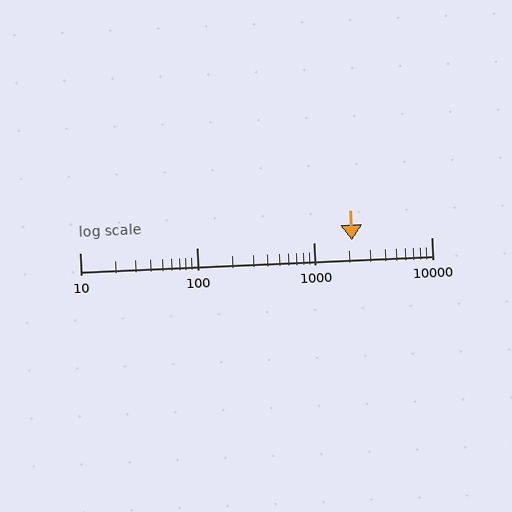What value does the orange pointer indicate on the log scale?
The pointer indicates approximately 2100.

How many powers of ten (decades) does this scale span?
The scale spans 3 decades, from 10 to 10000.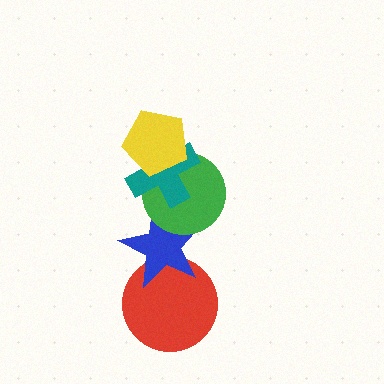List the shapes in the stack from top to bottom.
From top to bottom: the yellow pentagon, the teal cross, the green circle, the blue star, the red circle.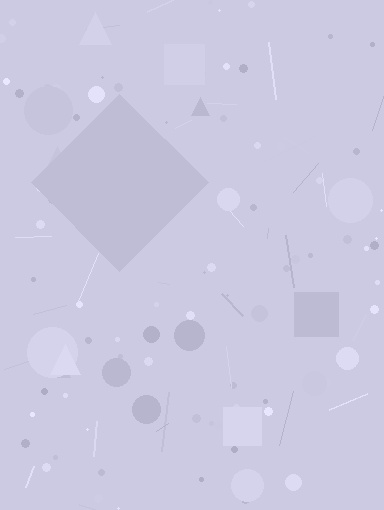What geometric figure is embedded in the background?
A diamond is embedded in the background.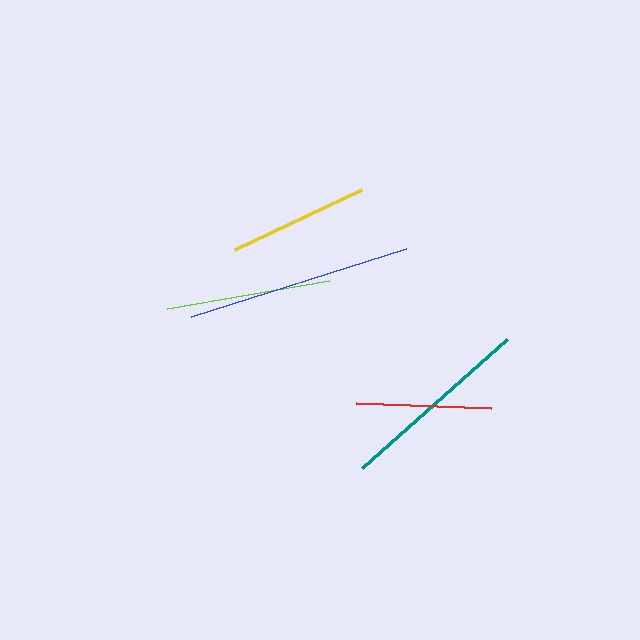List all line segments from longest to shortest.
From longest to shortest: blue, teal, lime, yellow, red.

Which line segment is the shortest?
The red line is the shortest at approximately 136 pixels.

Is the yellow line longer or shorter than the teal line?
The teal line is longer than the yellow line.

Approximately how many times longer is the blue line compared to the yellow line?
The blue line is approximately 1.6 times the length of the yellow line.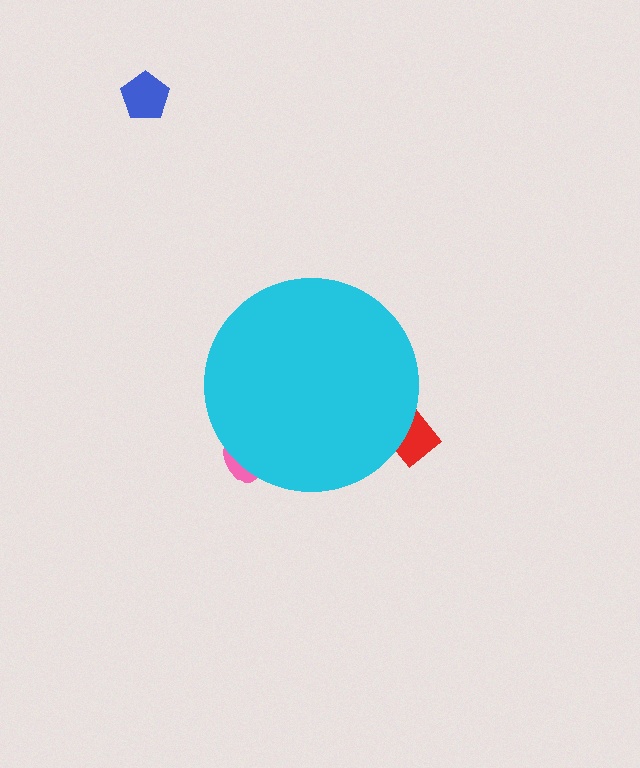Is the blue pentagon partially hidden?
No, the blue pentagon is fully visible.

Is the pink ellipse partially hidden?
Yes, the pink ellipse is partially hidden behind the cyan circle.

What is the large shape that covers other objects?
A cyan circle.